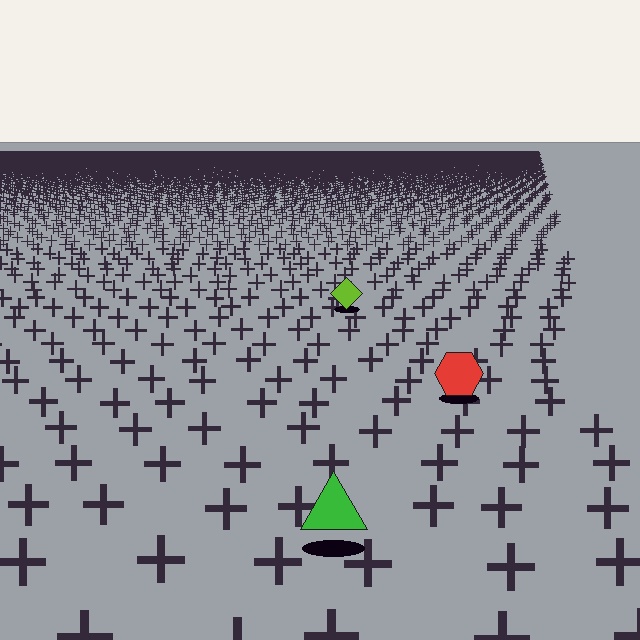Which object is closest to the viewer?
The green triangle is closest. The texture marks near it are larger and more spread out.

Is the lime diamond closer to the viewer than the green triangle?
No. The green triangle is closer — you can tell from the texture gradient: the ground texture is coarser near it.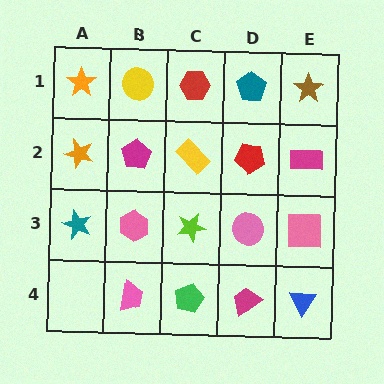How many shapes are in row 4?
4 shapes.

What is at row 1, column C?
A red hexagon.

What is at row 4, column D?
A magenta trapezoid.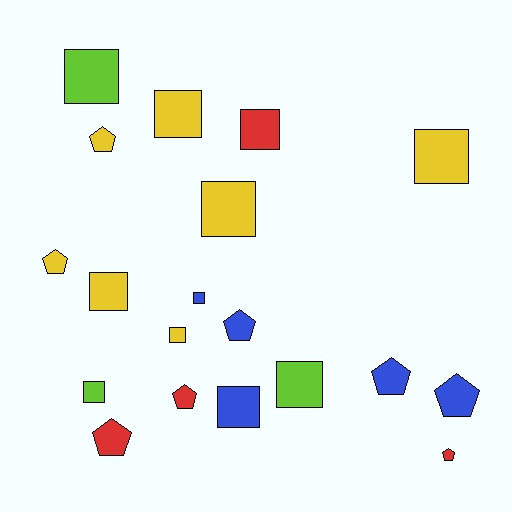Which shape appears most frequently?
Square, with 11 objects.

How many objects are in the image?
There are 19 objects.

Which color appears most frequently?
Yellow, with 7 objects.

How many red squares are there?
There is 1 red square.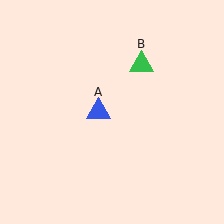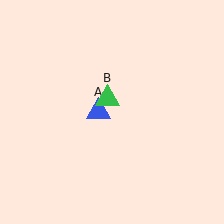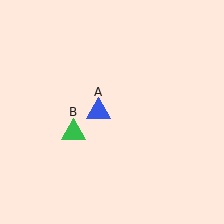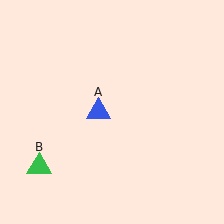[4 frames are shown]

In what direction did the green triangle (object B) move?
The green triangle (object B) moved down and to the left.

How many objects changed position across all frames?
1 object changed position: green triangle (object B).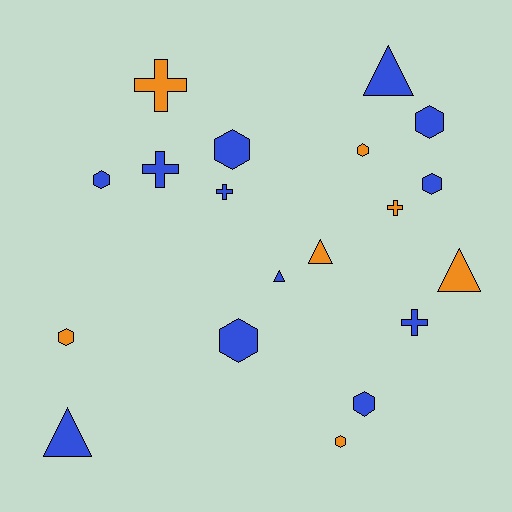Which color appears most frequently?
Blue, with 12 objects.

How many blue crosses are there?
There are 3 blue crosses.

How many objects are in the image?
There are 19 objects.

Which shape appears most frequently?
Hexagon, with 9 objects.